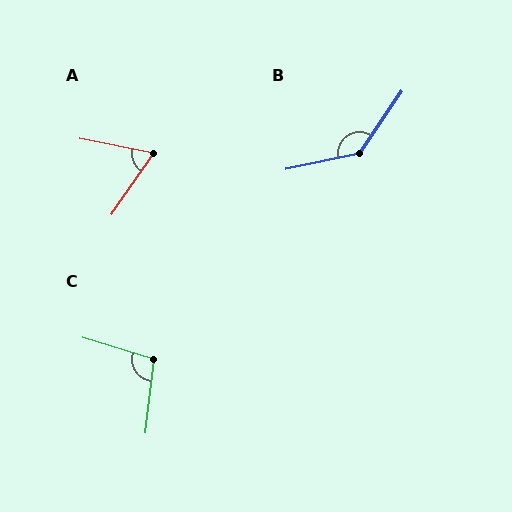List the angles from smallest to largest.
A (67°), C (100°), B (136°).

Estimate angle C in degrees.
Approximately 100 degrees.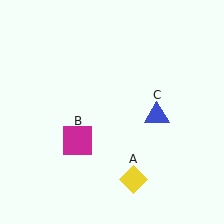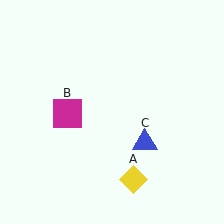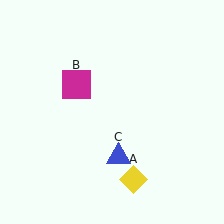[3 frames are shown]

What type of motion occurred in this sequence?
The magenta square (object B), blue triangle (object C) rotated clockwise around the center of the scene.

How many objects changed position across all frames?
2 objects changed position: magenta square (object B), blue triangle (object C).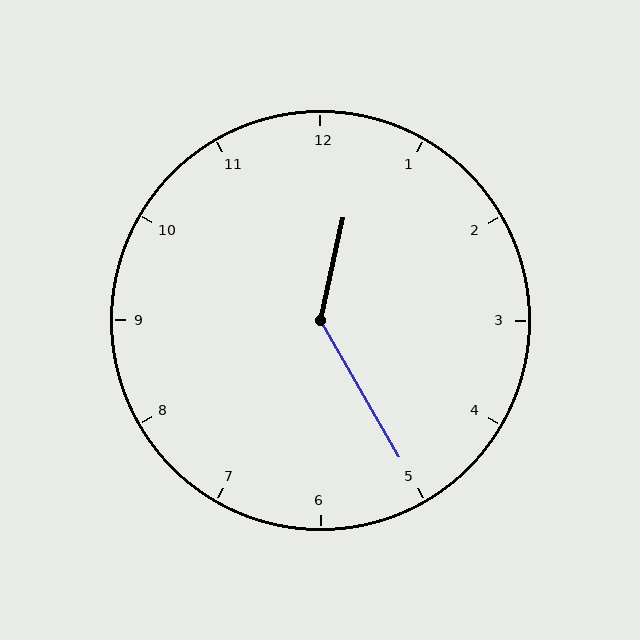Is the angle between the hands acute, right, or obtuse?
It is obtuse.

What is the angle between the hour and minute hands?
Approximately 138 degrees.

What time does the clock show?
12:25.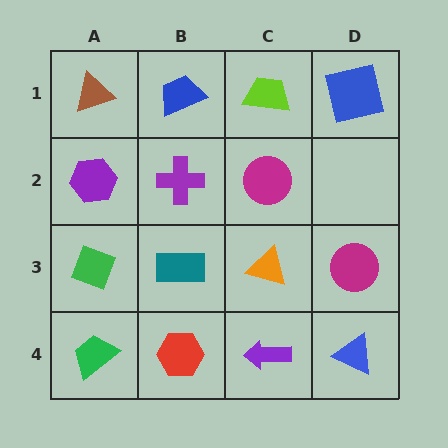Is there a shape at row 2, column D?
No, that cell is empty.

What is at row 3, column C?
An orange triangle.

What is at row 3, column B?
A teal rectangle.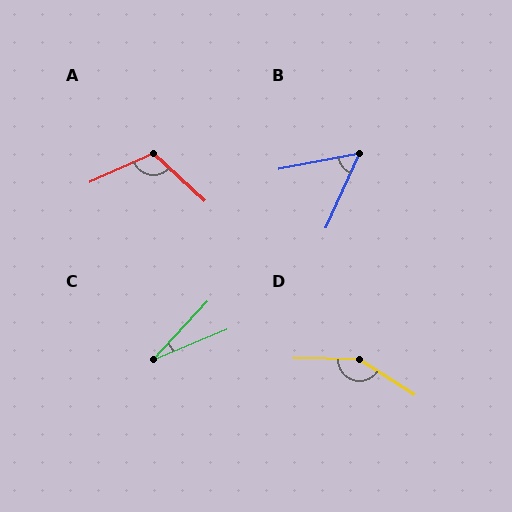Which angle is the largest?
D, at approximately 149 degrees.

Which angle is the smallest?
C, at approximately 25 degrees.